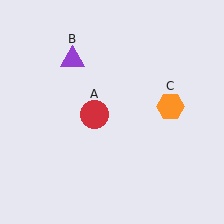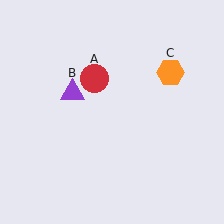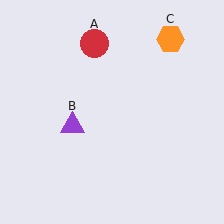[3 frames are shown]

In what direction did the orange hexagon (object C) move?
The orange hexagon (object C) moved up.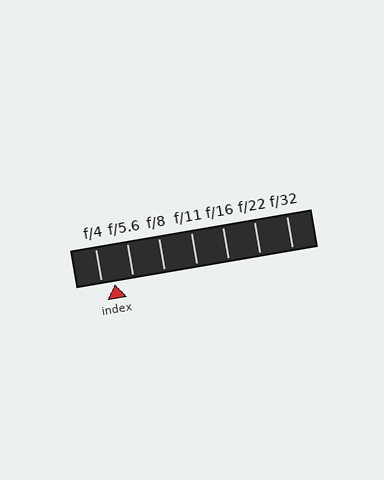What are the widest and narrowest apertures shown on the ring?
The widest aperture shown is f/4 and the narrowest is f/32.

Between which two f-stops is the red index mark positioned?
The index mark is between f/4 and f/5.6.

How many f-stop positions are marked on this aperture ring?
There are 7 f-stop positions marked.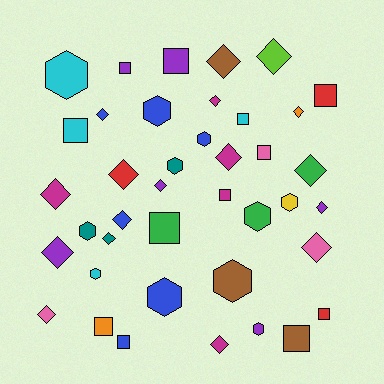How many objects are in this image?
There are 40 objects.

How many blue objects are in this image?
There are 6 blue objects.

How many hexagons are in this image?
There are 11 hexagons.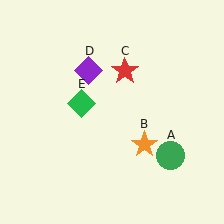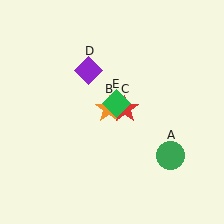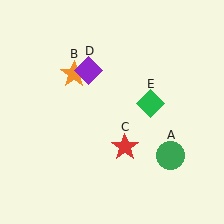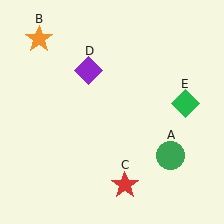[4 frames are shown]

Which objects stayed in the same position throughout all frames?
Green circle (object A) and purple diamond (object D) remained stationary.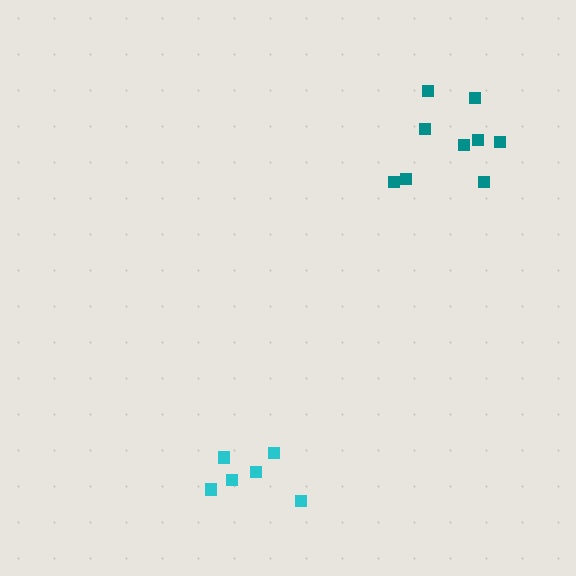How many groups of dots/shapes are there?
There are 2 groups.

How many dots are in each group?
Group 1: 6 dots, Group 2: 9 dots (15 total).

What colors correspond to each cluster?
The clusters are colored: cyan, teal.